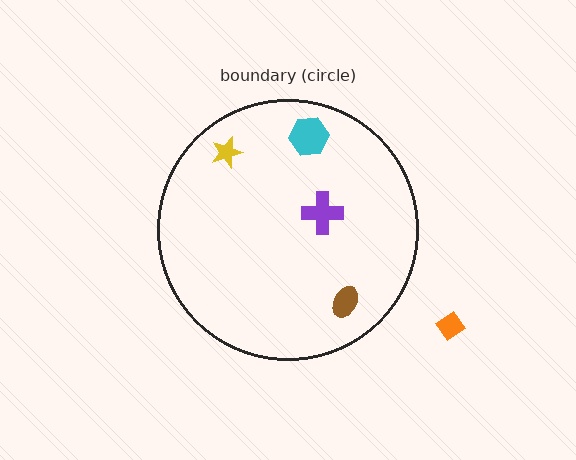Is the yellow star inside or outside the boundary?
Inside.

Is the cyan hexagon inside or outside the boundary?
Inside.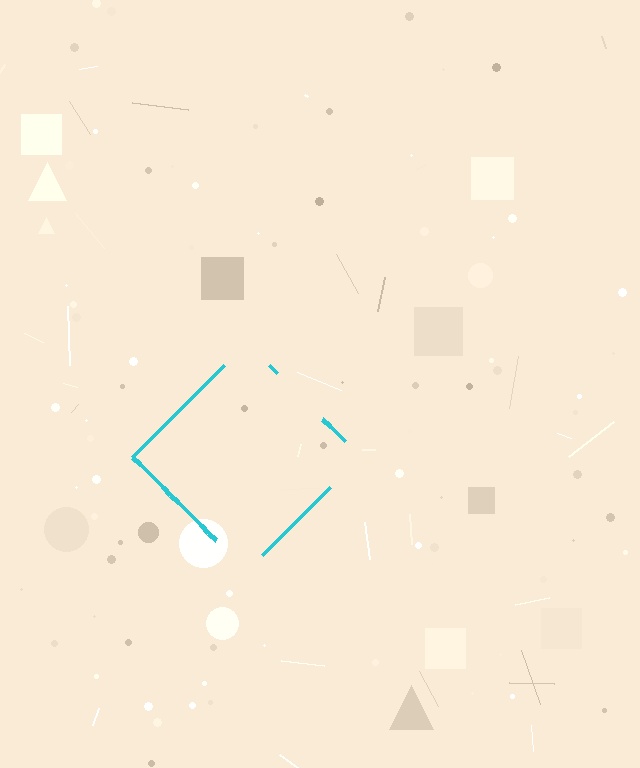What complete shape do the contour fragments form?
The contour fragments form a diamond.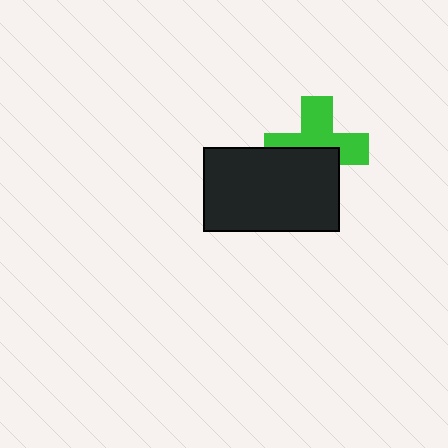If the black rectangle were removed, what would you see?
You would see the complete green cross.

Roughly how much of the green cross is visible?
About half of it is visible (roughly 56%).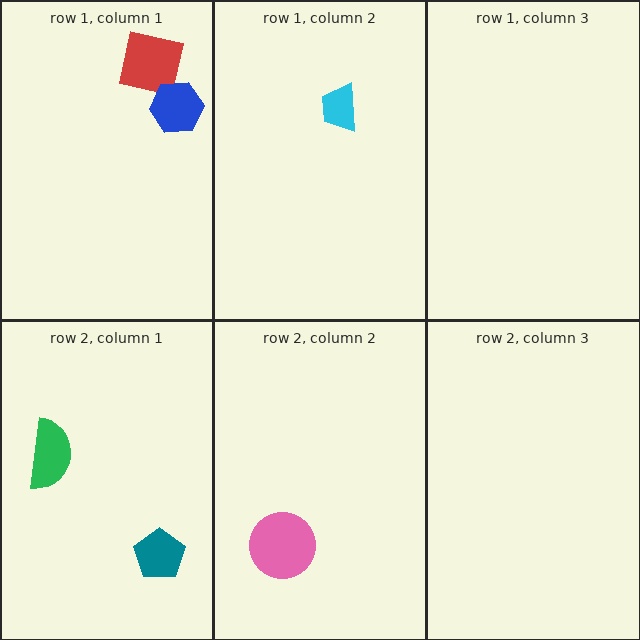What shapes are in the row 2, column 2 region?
The pink circle.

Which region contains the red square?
The row 1, column 1 region.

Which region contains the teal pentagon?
The row 2, column 1 region.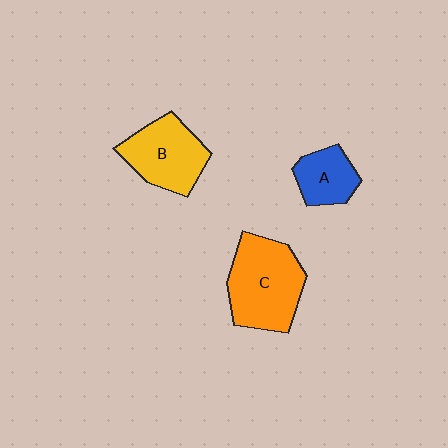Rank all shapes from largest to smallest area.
From largest to smallest: C (orange), B (yellow), A (blue).